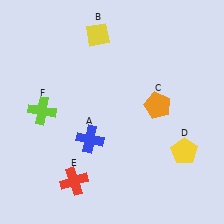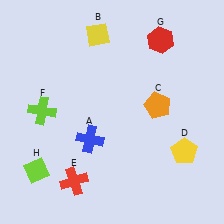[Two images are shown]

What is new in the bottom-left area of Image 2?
A lime diamond (H) was added in the bottom-left area of Image 2.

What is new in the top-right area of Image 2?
A red hexagon (G) was added in the top-right area of Image 2.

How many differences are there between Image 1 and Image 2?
There are 2 differences between the two images.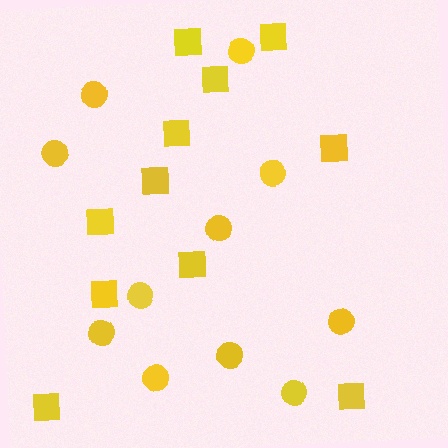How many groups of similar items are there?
There are 2 groups: one group of squares (11) and one group of circles (11).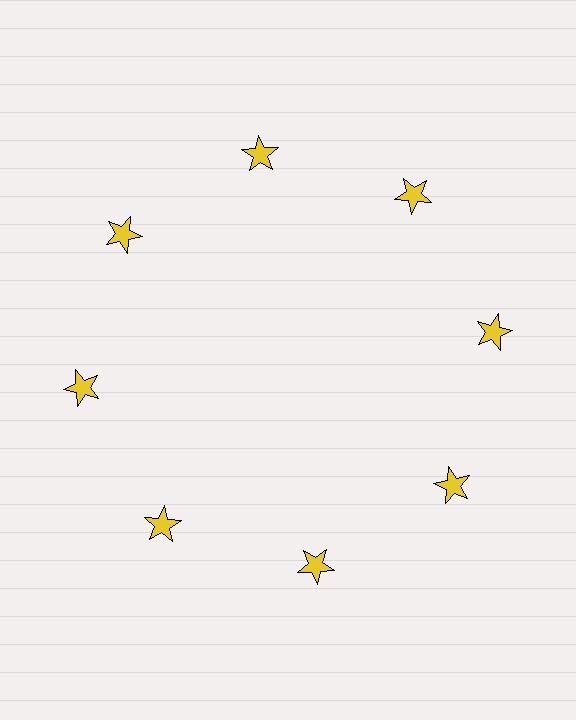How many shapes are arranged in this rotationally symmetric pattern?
There are 8 shapes, arranged in 8 groups of 1.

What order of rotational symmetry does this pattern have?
This pattern has 8-fold rotational symmetry.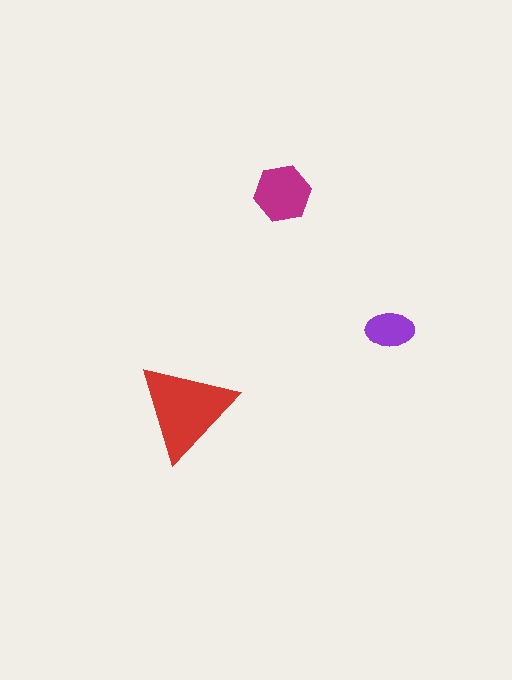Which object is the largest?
The red triangle.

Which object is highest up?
The magenta hexagon is topmost.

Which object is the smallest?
The purple ellipse.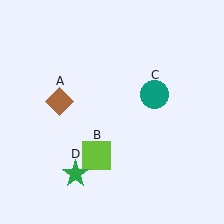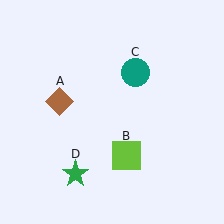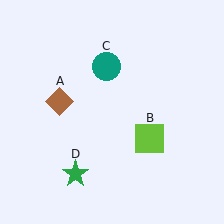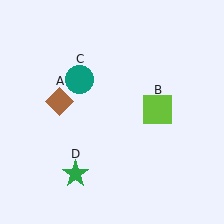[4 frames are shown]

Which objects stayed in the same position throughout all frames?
Brown diamond (object A) and green star (object D) remained stationary.